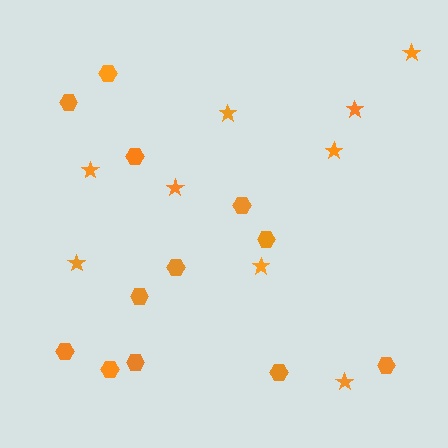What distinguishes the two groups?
There are 2 groups: one group of hexagons (12) and one group of stars (9).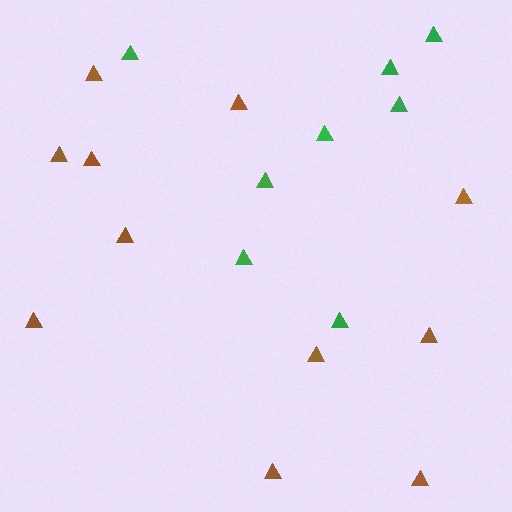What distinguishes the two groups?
There are 2 groups: one group of brown triangles (11) and one group of green triangles (8).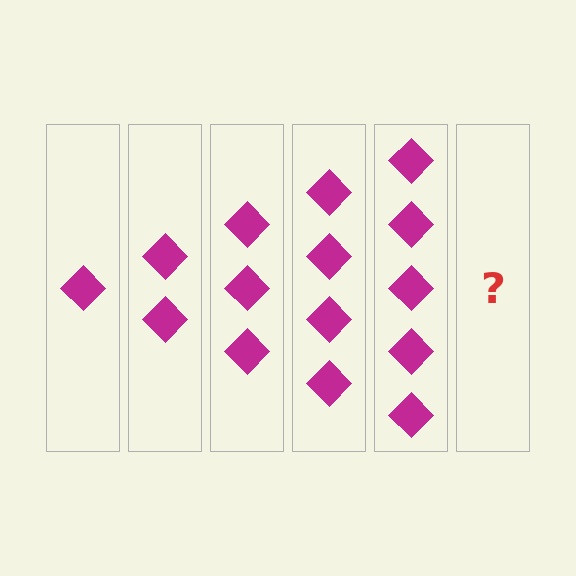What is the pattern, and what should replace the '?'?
The pattern is that each step adds one more diamond. The '?' should be 6 diamonds.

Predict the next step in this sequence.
The next step is 6 diamonds.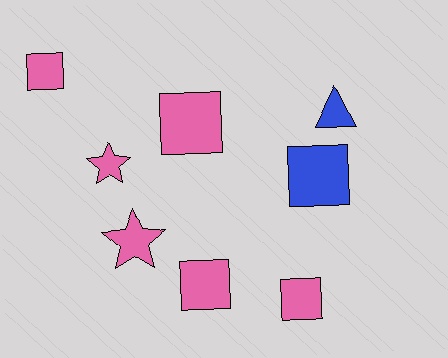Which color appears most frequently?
Pink, with 6 objects.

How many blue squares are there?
There is 1 blue square.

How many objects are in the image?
There are 8 objects.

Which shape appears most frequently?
Square, with 5 objects.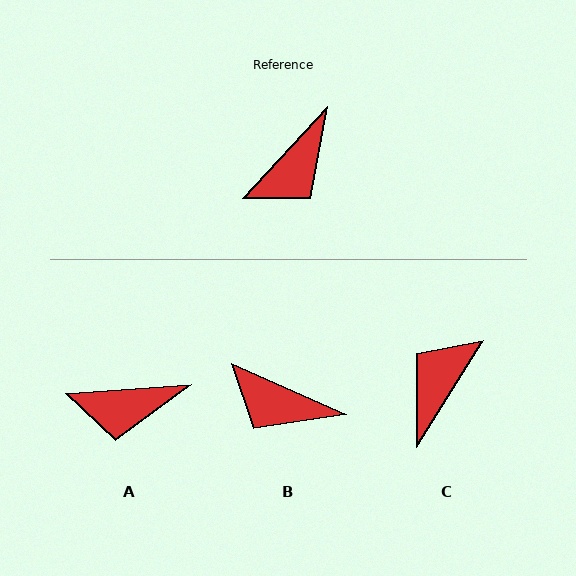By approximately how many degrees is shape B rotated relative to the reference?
Approximately 71 degrees clockwise.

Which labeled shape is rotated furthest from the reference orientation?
C, about 169 degrees away.